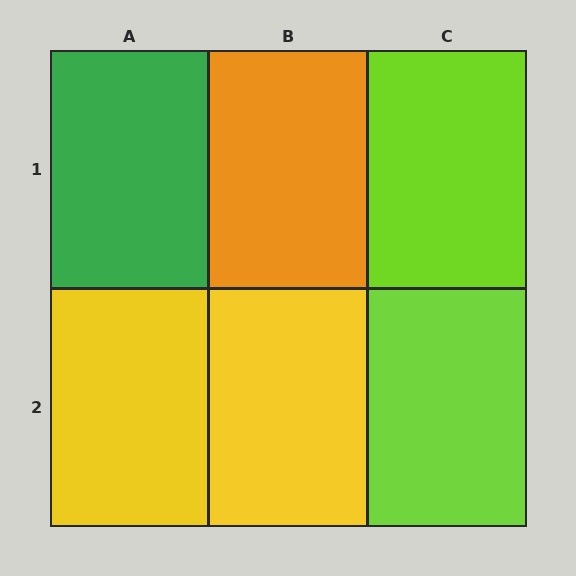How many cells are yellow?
2 cells are yellow.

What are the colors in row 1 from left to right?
Green, orange, lime.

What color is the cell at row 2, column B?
Yellow.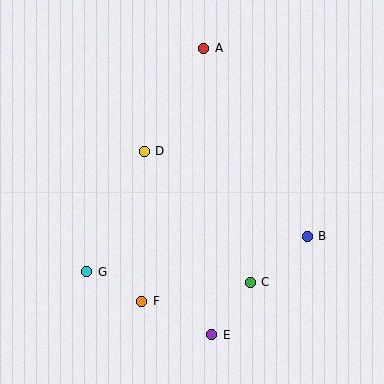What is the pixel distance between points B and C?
The distance between B and C is 73 pixels.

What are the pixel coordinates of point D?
Point D is at (144, 151).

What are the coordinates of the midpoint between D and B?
The midpoint between D and B is at (226, 194).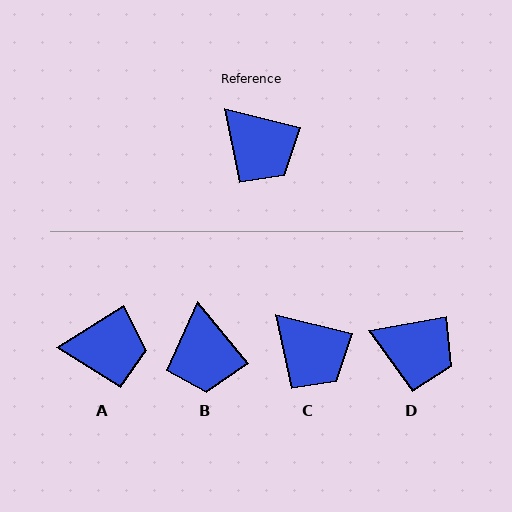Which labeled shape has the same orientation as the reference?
C.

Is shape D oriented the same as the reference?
No, it is off by about 24 degrees.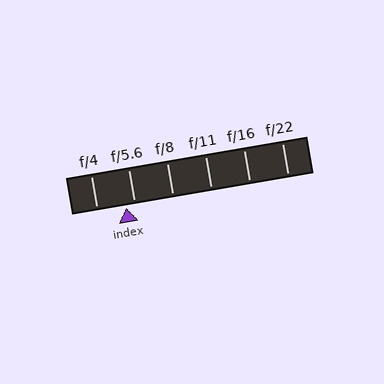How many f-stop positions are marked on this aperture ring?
There are 6 f-stop positions marked.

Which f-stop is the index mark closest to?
The index mark is closest to f/5.6.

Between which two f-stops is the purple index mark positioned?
The index mark is between f/4 and f/5.6.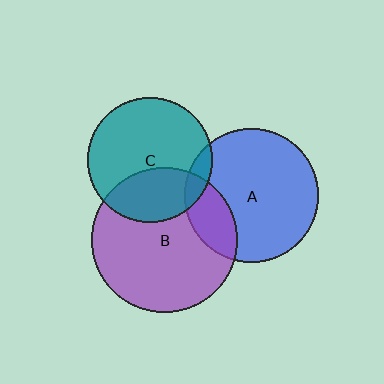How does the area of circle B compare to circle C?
Approximately 1.4 times.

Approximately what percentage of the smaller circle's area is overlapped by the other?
Approximately 20%.